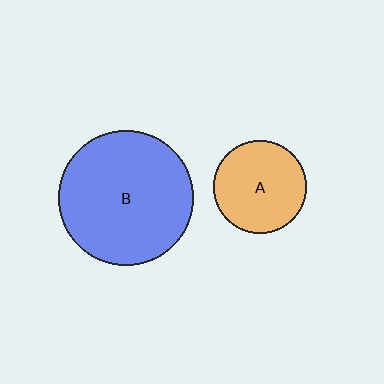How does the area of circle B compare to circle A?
Approximately 2.1 times.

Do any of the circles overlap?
No, none of the circles overlap.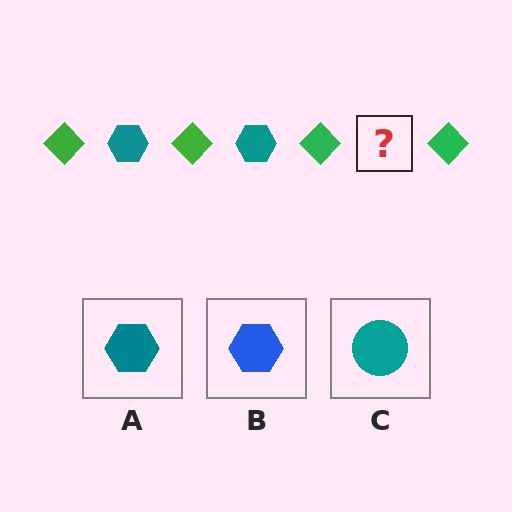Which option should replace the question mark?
Option A.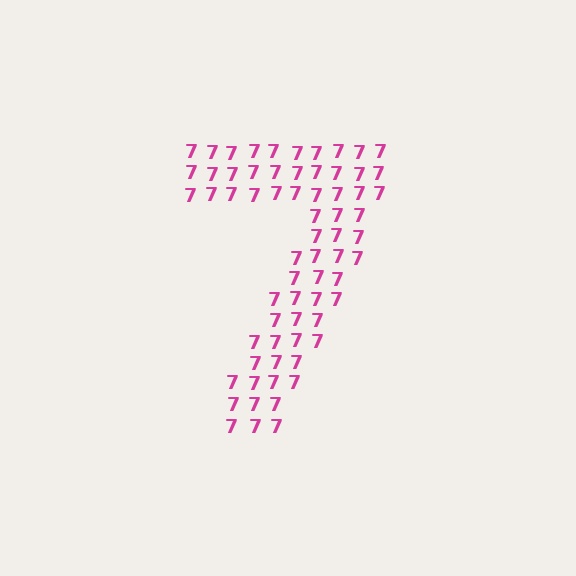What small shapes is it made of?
It is made of small digit 7's.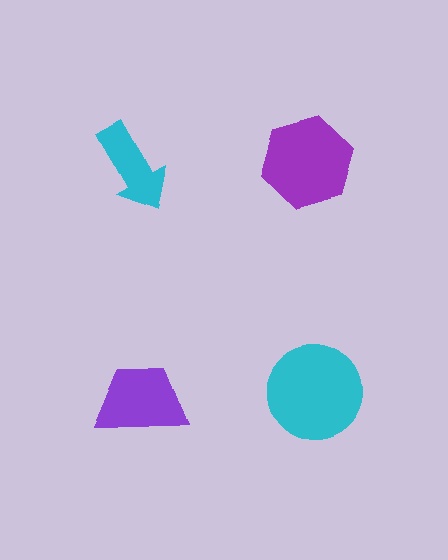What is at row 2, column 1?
A purple trapezoid.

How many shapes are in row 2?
2 shapes.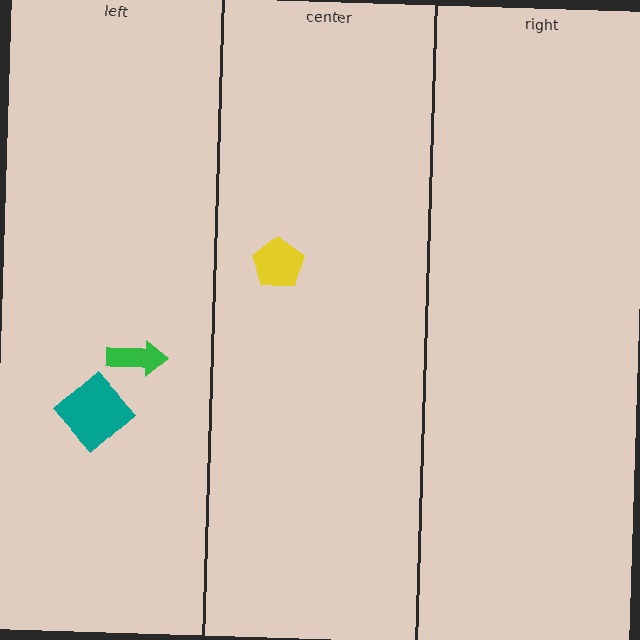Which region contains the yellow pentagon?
The center region.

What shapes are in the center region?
The yellow pentagon.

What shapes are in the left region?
The green arrow, the teal diamond.